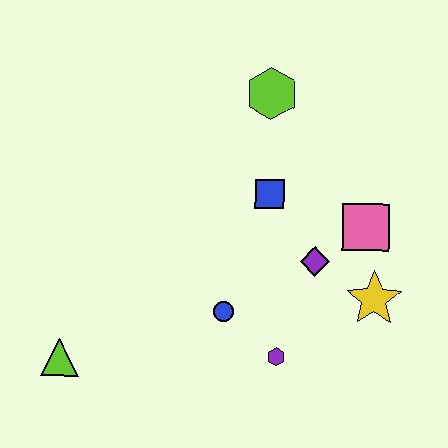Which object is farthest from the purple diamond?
The lime triangle is farthest from the purple diamond.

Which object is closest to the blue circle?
The purple hexagon is closest to the blue circle.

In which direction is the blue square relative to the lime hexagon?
The blue square is below the lime hexagon.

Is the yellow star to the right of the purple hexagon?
Yes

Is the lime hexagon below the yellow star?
No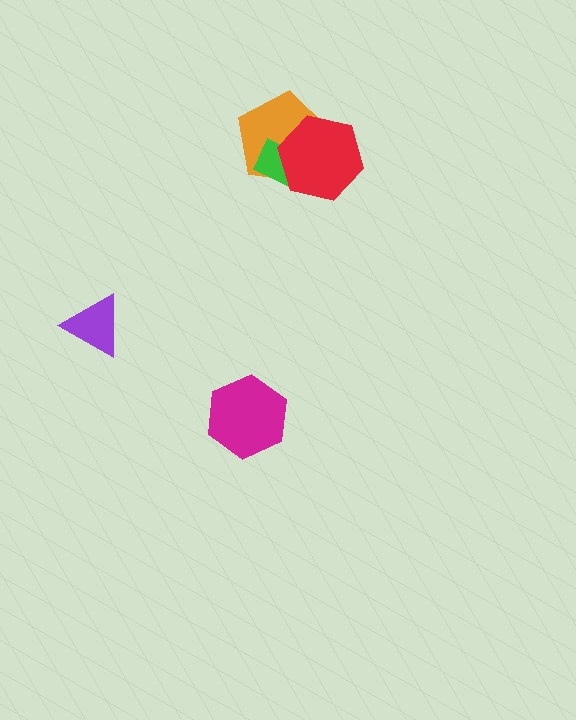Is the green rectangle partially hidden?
Yes, it is partially covered by another shape.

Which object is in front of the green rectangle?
The red hexagon is in front of the green rectangle.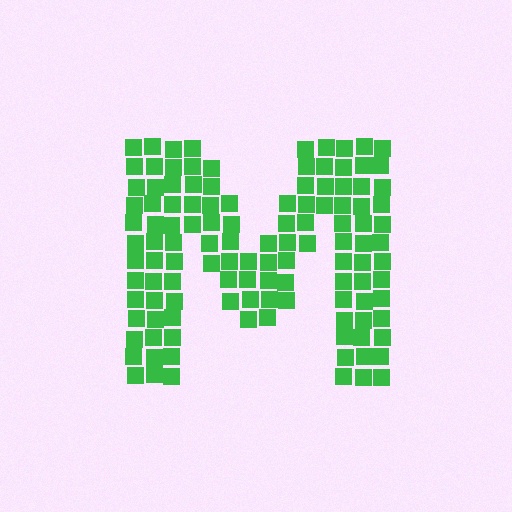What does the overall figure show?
The overall figure shows the letter M.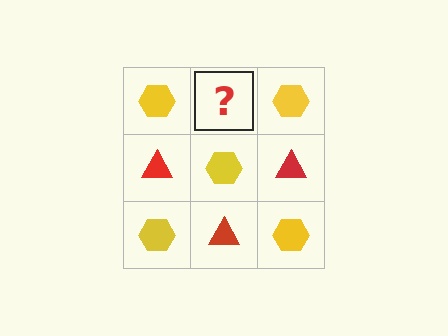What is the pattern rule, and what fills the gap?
The rule is that it alternates yellow hexagon and red triangle in a checkerboard pattern. The gap should be filled with a red triangle.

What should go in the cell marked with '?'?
The missing cell should contain a red triangle.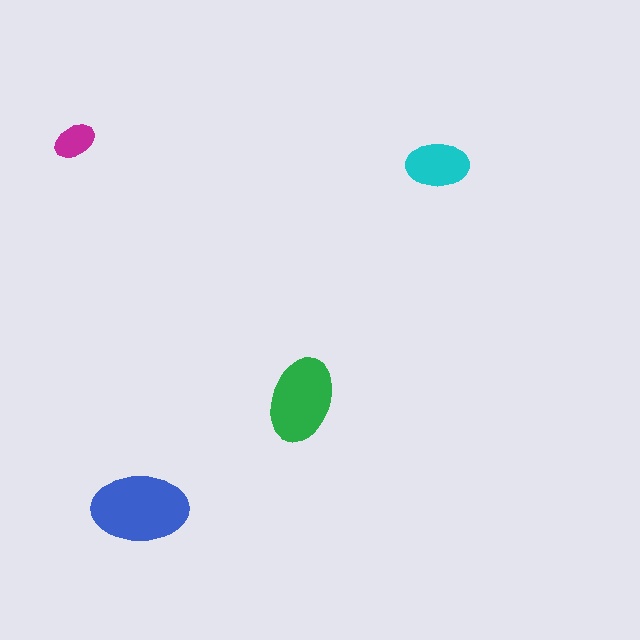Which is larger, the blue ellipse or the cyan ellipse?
The blue one.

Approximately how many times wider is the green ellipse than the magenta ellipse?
About 2 times wider.